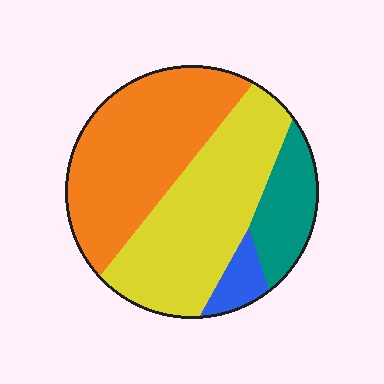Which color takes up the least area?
Blue, at roughly 5%.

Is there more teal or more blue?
Teal.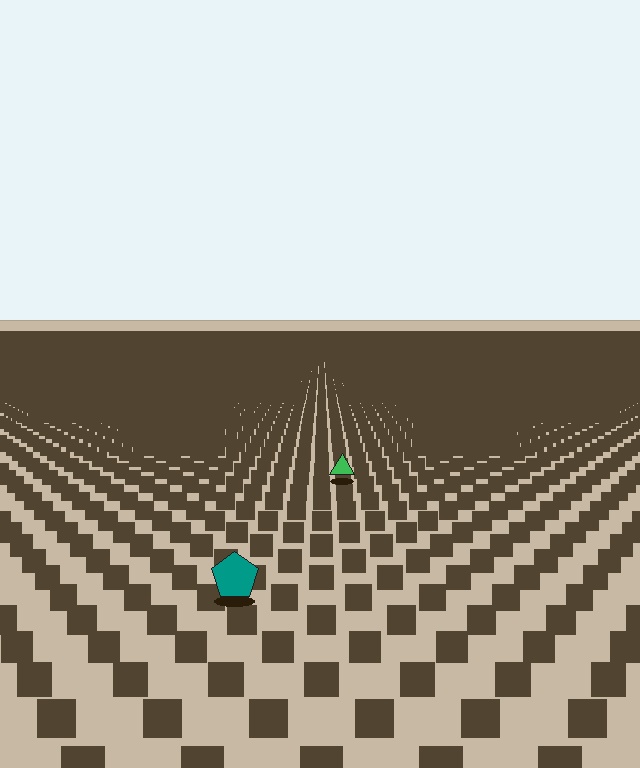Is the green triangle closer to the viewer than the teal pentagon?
No. The teal pentagon is closer — you can tell from the texture gradient: the ground texture is coarser near it.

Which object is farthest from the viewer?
The green triangle is farthest from the viewer. It appears smaller and the ground texture around it is denser.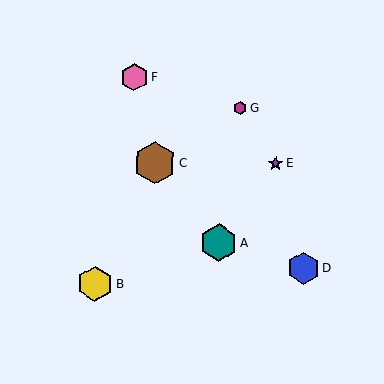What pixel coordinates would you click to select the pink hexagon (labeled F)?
Click at (134, 77) to select the pink hexagon F.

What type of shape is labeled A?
Shape A is a teal hexagon.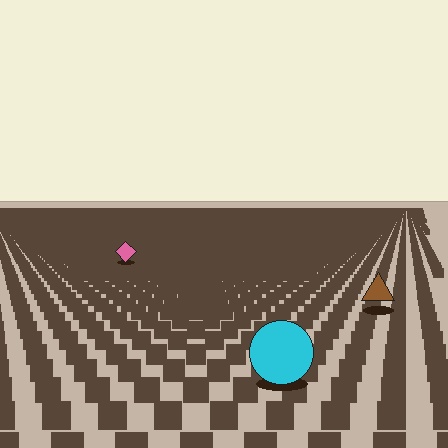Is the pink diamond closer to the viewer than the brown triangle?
No. The brown triangle is closer — you can tell from the texture gradient: the ground texture is coarser near it.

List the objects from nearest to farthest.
From nearest to farthest: the cyan circle, the brown triangle, the pink diamond.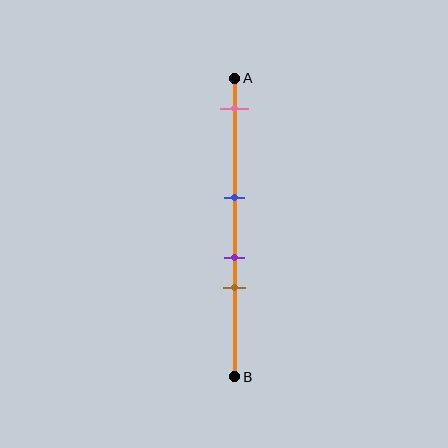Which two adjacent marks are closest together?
The purple and brown marks are the closest adjacent pair.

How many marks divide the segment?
There are 4 marks dividing the segment.